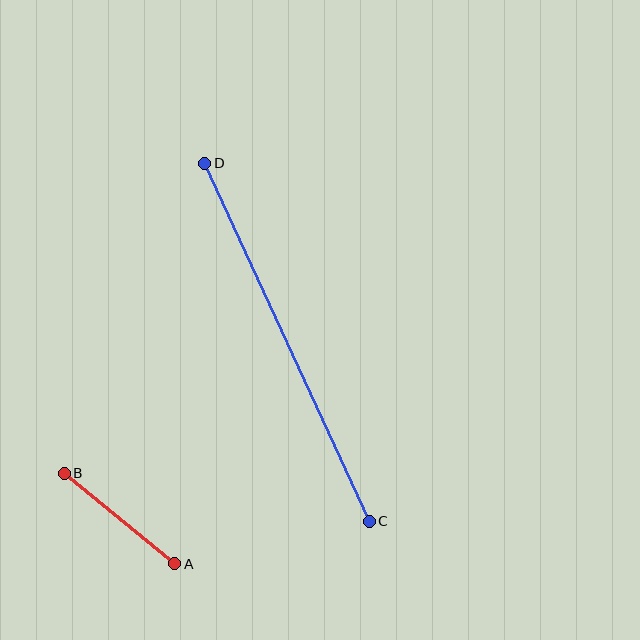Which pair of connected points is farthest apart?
Points C and D are farthest apart.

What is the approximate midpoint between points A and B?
The midpoint is at approximately (120, 519) pixels.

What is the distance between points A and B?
The distance is approximately 143 pixels.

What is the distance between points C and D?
The distance is approximately 394 pixels.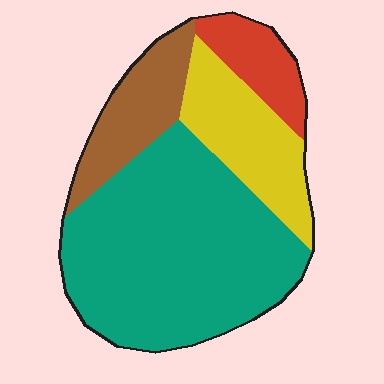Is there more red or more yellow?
Yellow.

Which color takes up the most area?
Teal, at roughly 55%.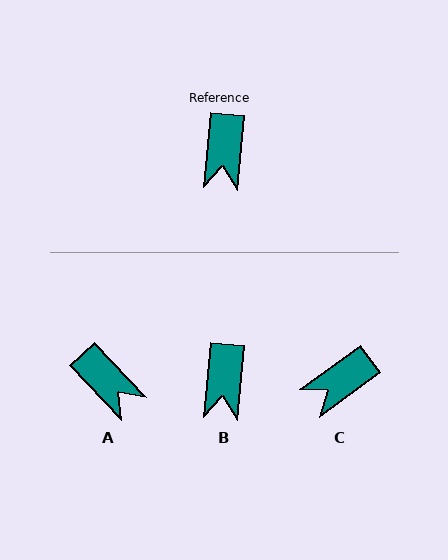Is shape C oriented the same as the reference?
No, it is off by about 49 degrees.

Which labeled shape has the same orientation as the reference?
B.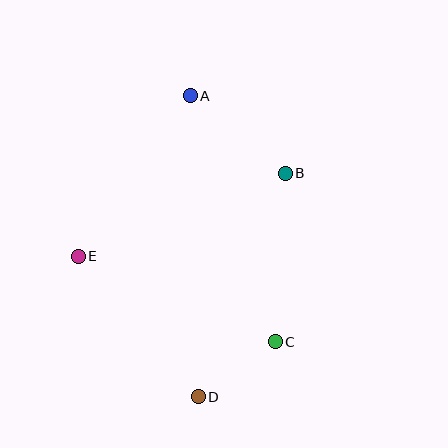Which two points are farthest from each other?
Points A and D are farthest from each other.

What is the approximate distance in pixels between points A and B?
The distance between A and B is approximately 123 pixels.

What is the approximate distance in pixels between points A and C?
The distance between A and C is approximately 261 pixels.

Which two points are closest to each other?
Points C and D are closest to each other.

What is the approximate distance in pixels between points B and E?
The distance between B and E is approximately 223 pixels.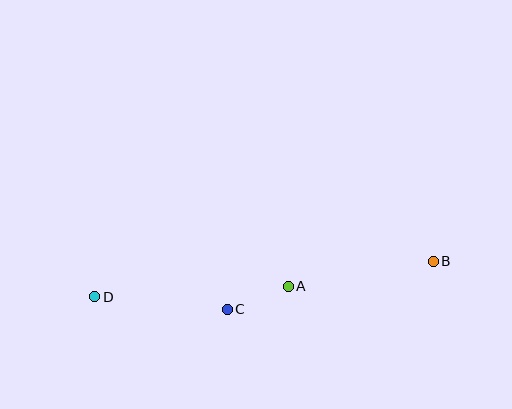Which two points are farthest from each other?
Points B and D are farthest from each other.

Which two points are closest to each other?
Points A and C are closest to each other.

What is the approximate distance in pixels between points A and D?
The distance between A and D is approximately 194 pixels.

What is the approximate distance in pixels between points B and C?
The distance between B and C is approximately 211 pixels.